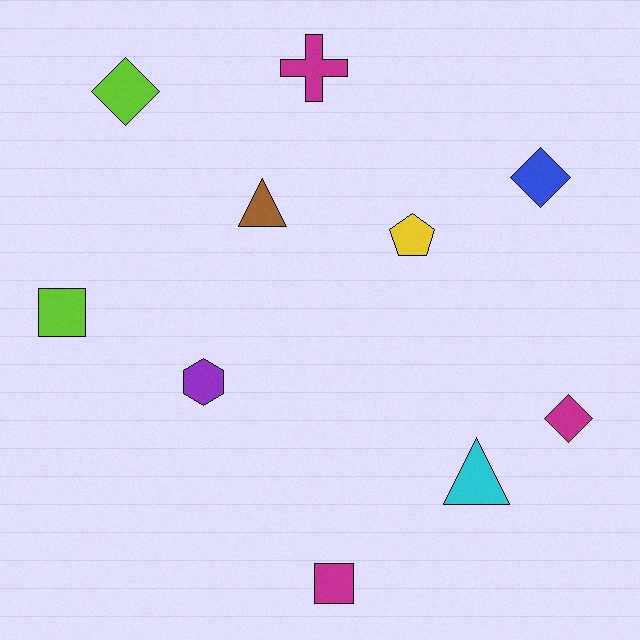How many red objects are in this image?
There are no red objects.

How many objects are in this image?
There are 10 objects.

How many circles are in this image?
There are no circles.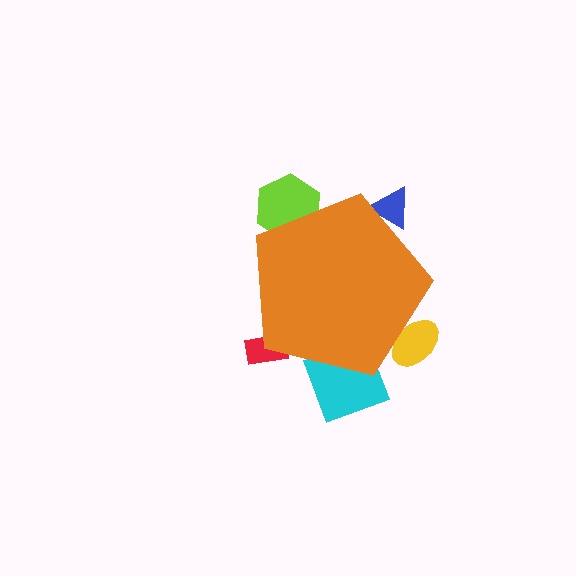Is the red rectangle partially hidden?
Yes, the red rectangle is partially hidden behind the orange pentagon.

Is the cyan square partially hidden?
Yes, the cyan square is partially hidden behind the orange pentagon.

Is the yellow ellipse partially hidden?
Yes, the yellow ellipse is partially hidden behind the orange pentagon.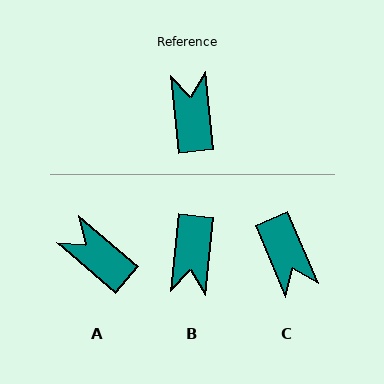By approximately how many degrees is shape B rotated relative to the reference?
Approximately 167 degrees counter-clockwise.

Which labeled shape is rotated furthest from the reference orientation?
B, about 167 degrees away.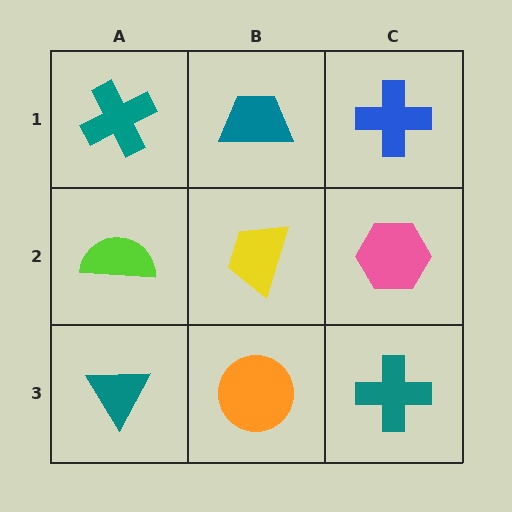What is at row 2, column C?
A pink hexagon.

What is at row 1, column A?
A teal cross.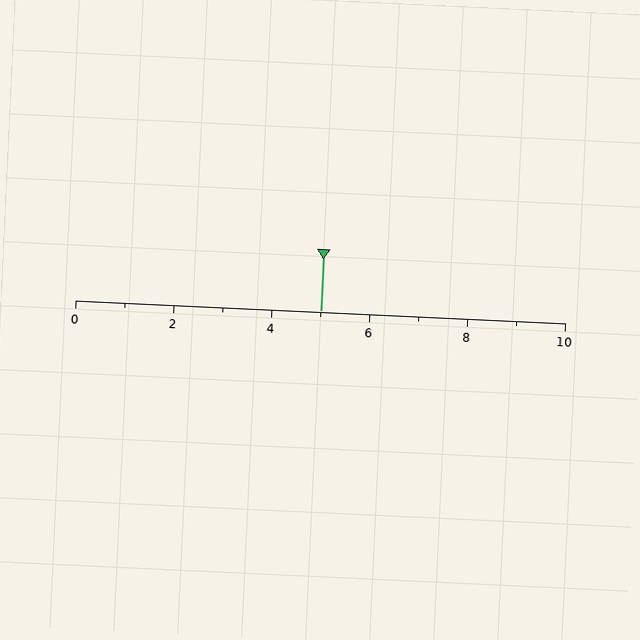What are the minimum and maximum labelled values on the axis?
The axis runs from 0 to 10.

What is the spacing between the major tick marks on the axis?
The major ticks are spaced 2 apart.